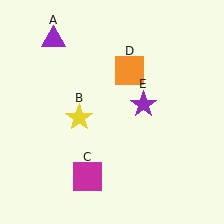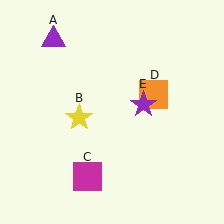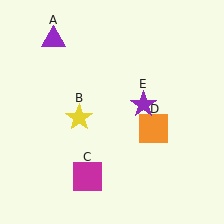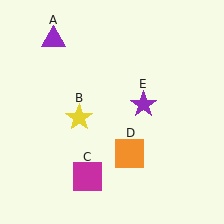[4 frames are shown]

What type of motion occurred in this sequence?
The orange square (object D) rotated clockwise around the center of the scene.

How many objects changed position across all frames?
1 object changed position: orange square (object D).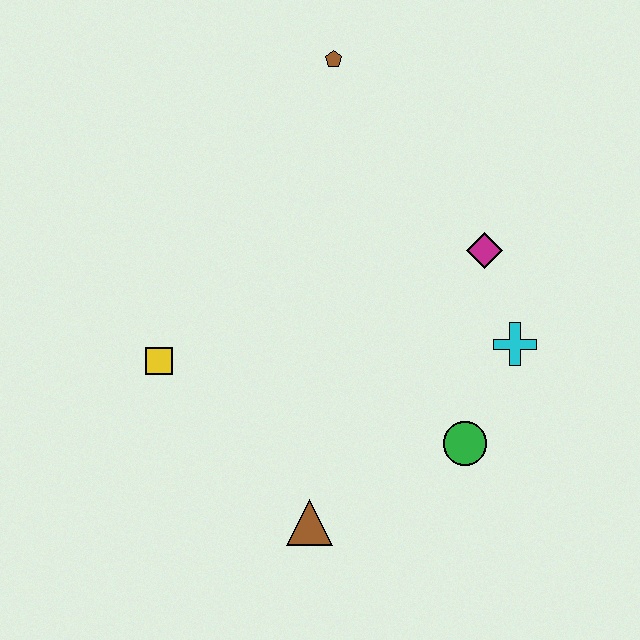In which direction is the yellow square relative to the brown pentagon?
The yellow square is below the brown pentagon.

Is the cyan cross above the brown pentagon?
No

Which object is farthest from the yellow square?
The cyan cross is farthest from the yellow square.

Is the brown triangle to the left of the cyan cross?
Yes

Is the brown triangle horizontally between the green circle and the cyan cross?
No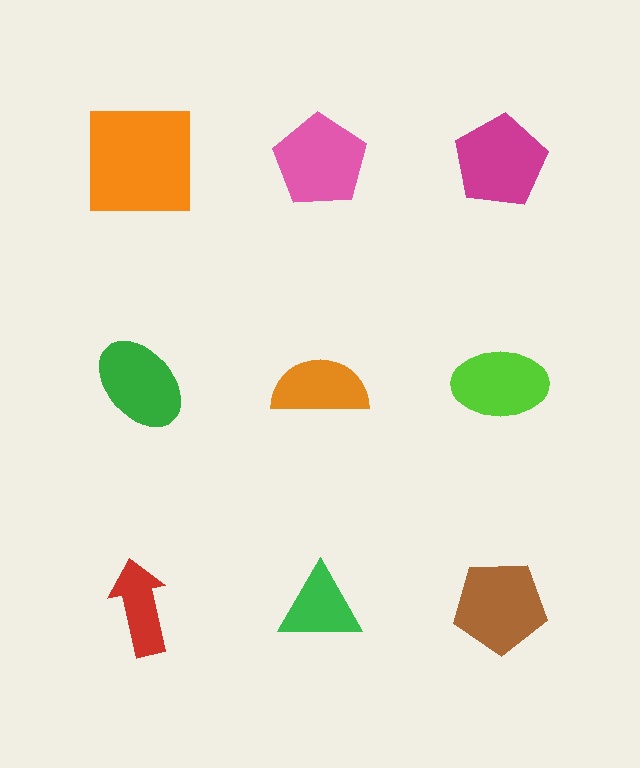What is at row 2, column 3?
A lime ellipse.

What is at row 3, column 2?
A green triangle.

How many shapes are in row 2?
3 shapes.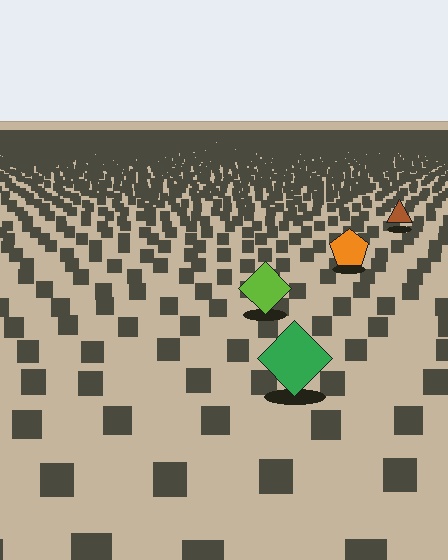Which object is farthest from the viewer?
The brown triangle is farthest from the viewer. It appears smaller and the ground texture around it is denser.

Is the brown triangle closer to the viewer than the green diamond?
No. The green diamond is closer — you can tell from the texture gradient: the ground texture is coarser near it.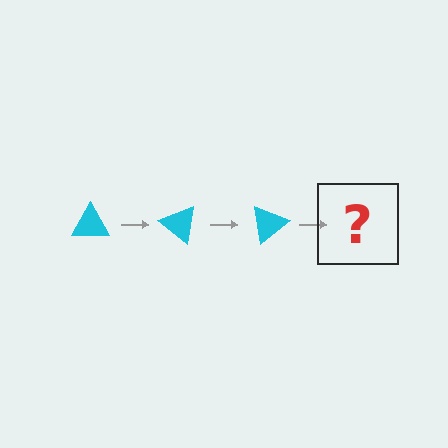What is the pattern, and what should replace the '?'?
The pattern is that the triangle rotates 40 degrees each step. The '?' should be a cyan triangle rotated 120 degrees.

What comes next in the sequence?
The next element should be a cyan triangle rotated 120 degrees.